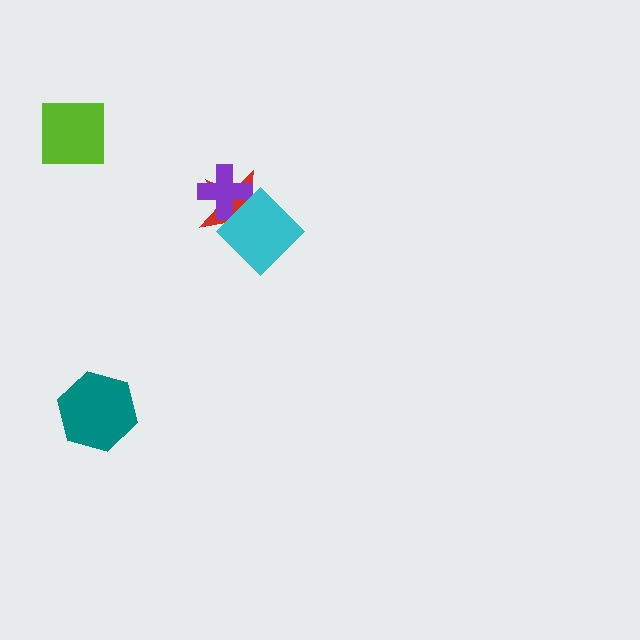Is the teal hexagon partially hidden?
No, no other shape covers it.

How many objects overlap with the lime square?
0 objects overlap with the lime square.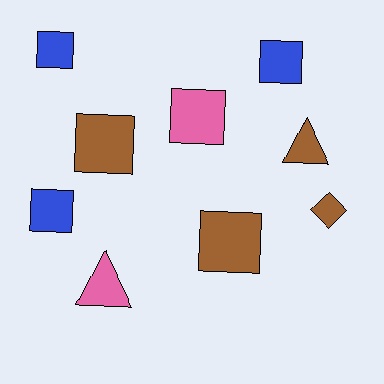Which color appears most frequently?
Brown, with 4 objects.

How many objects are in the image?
There are 9 objects.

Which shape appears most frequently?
Square, with 6 objects.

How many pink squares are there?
There is 1 pink square.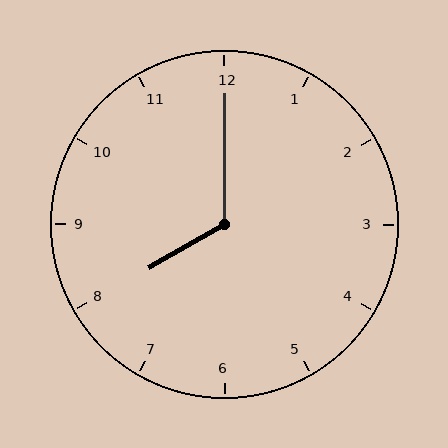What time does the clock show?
8:00.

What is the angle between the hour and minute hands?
Approximately 120 degrees.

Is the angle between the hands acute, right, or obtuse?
It is obtuse.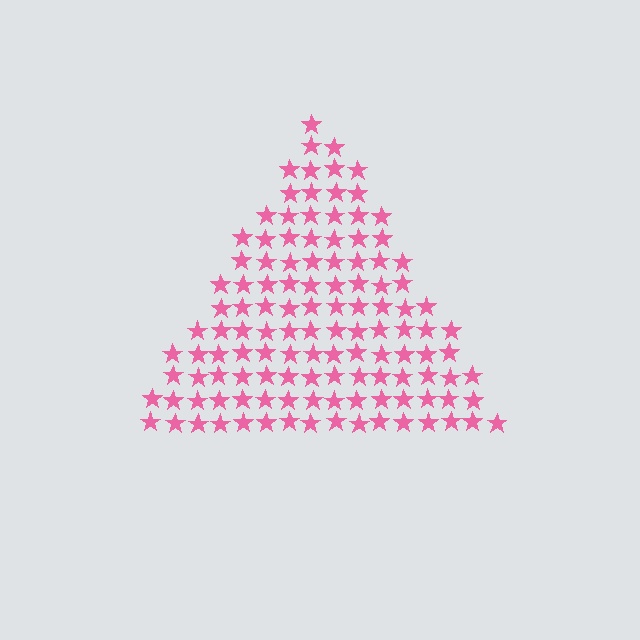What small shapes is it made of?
It is made of small stars.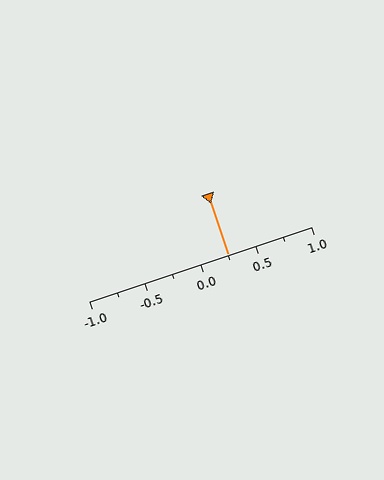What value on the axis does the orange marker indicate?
The marker indicates approximately 0.25.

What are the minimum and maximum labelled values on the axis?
The axis runs from -1.0 to 1.0.